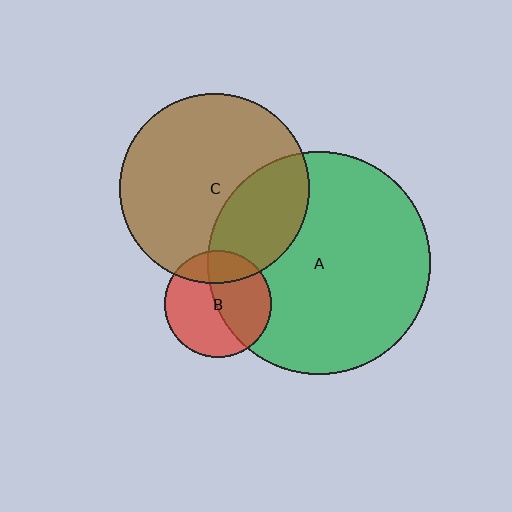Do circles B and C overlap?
Yes.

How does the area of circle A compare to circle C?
Approximately 1.4 times.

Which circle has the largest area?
Circle A (green).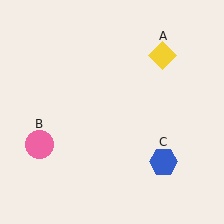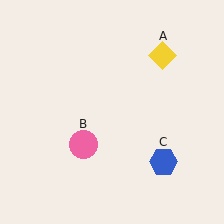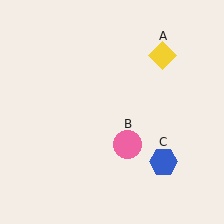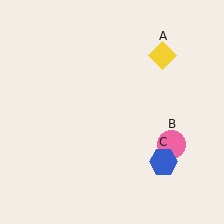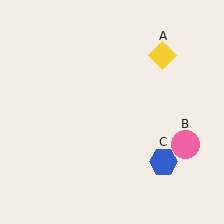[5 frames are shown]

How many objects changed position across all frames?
1 object changed position: pink circle (object B).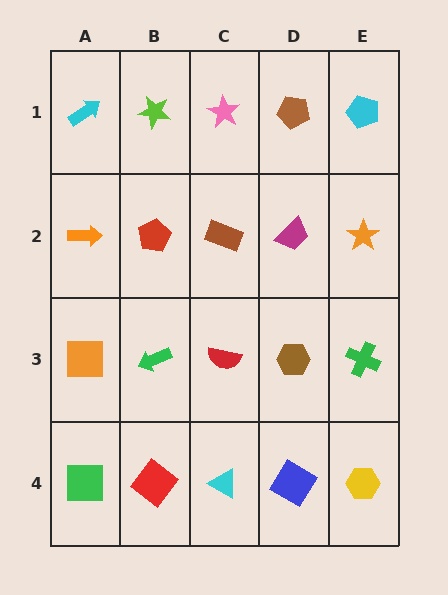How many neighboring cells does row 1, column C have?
3.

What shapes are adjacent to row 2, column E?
A cyan pentagon (row 1, column E), a green cross (row 3, column E), a magenta trapezoid (row 2, column D).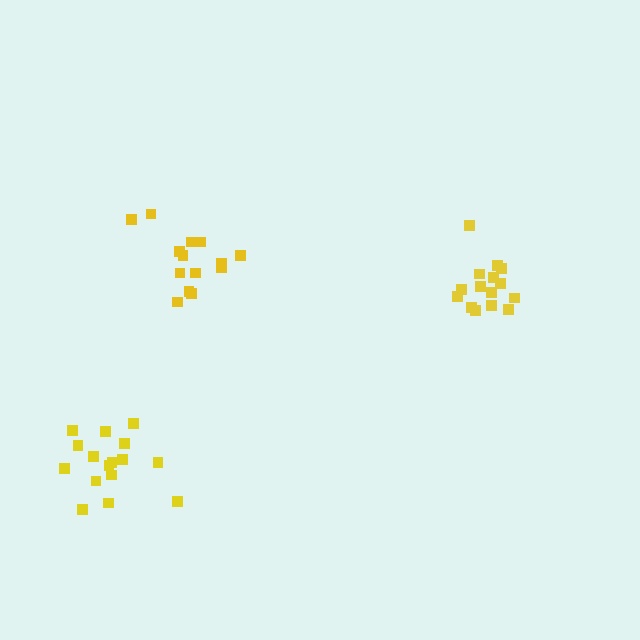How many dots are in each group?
Group 1: 15 dots, Group 2: 16 dots, Group 3: 15 dots (46 total).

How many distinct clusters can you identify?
There are 3 distinct clusters.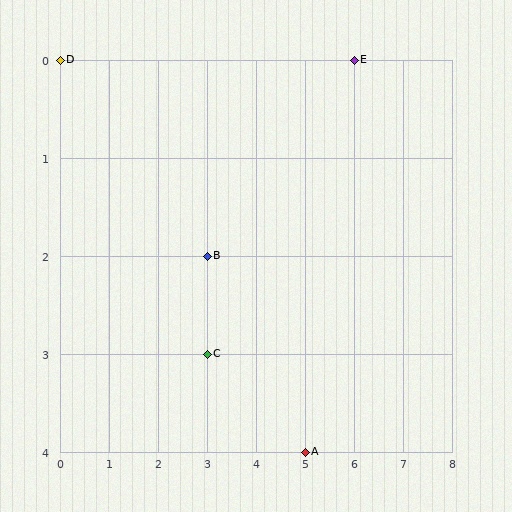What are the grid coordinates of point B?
Point B is at grid coordinates (3, 2).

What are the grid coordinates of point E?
Point E is at grid coordinates (6, 0).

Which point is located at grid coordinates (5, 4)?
Point A is at (5, 4).